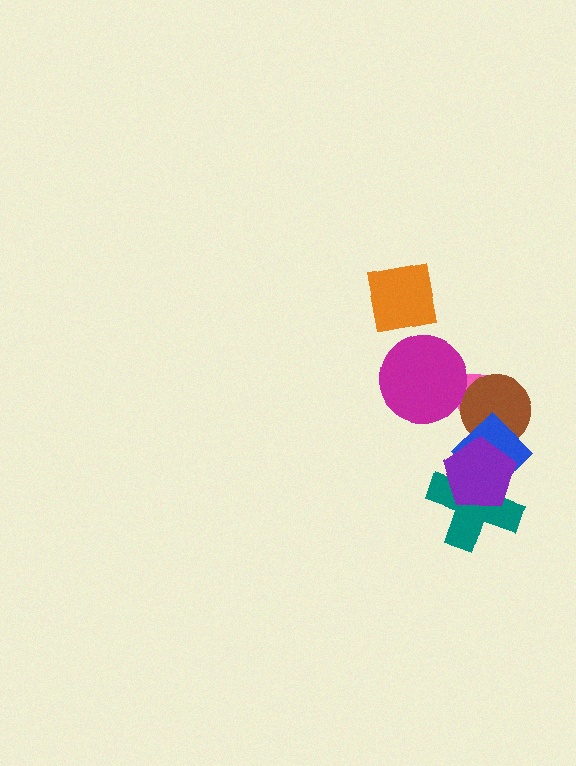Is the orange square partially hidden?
No, no other shape covers it.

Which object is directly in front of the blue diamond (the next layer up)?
The teal cross is directly in front of the blue diamond.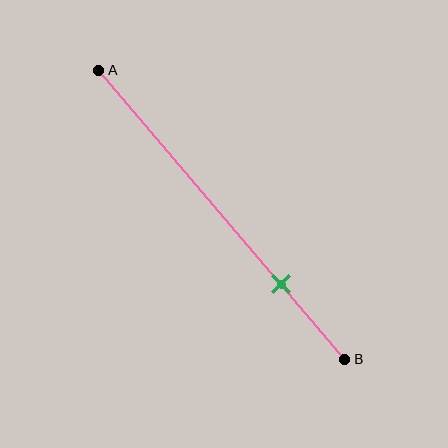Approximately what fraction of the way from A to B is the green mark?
The green mark is approximately 75% of the way from A to B.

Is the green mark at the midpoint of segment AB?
No, the mark is at about 75% from A, not at the 50% midpoint.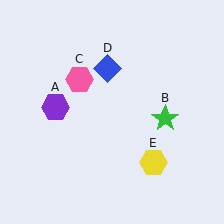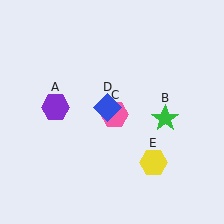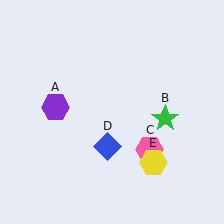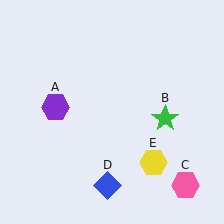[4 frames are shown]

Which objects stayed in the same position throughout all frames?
Purple hexagon (object A) and green star (object B) and yellow hexagon (object E) remained stationary.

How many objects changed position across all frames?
2 objects changed position: pink hexagon (object C), blue diamond (object D).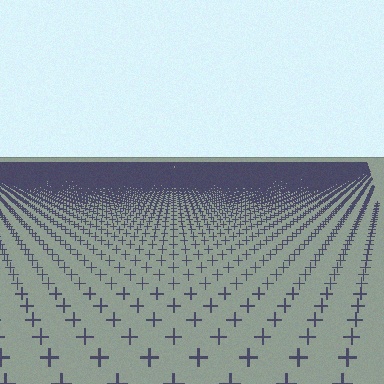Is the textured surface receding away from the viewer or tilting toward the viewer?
The surface is receding away from the viewer. Texture elements get smaller and denser toward the top.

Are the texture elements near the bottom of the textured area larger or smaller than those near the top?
Larger. Near the bottom, elements are closer to the viewer and appear at a bigger on-screen size.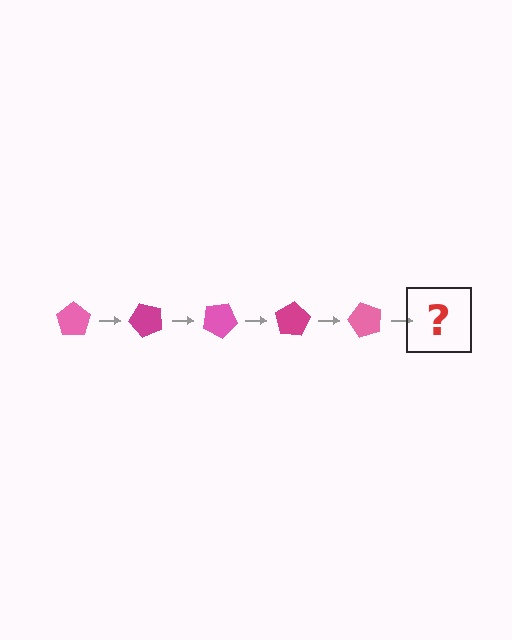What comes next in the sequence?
The next element should be a magenta pentagon, rotated 250 degrees from the start.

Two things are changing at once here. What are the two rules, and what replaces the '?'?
The two rules are that it rotates 50 degrees each step and the color cycles through pink and magenta. The '?' should be a magenta pentagon, rotated 250 degrees from the start.